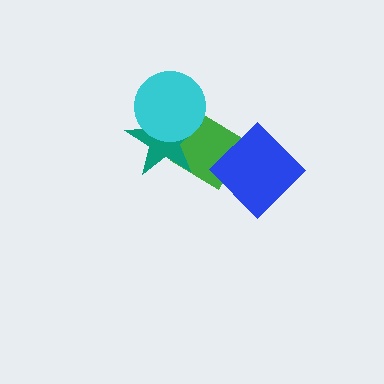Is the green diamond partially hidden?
Yes, it is partially covered by another shape.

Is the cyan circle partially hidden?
No, no other shape covers it.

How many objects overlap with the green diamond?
2 objects overlap with the green diamond.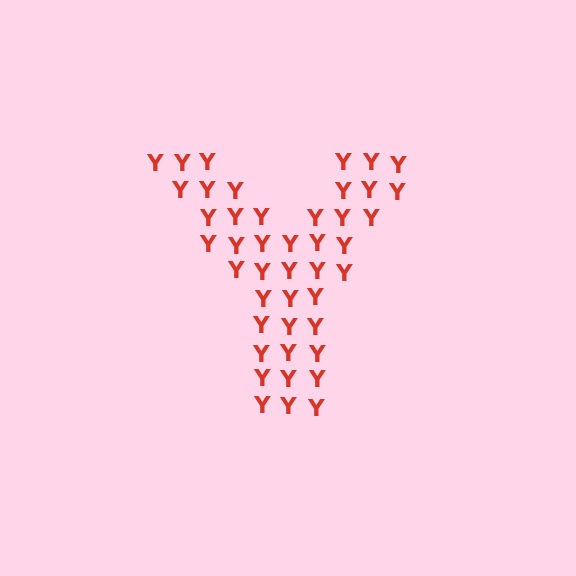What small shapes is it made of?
It is made of small letter Y's.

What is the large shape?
The large shape is the letter Y.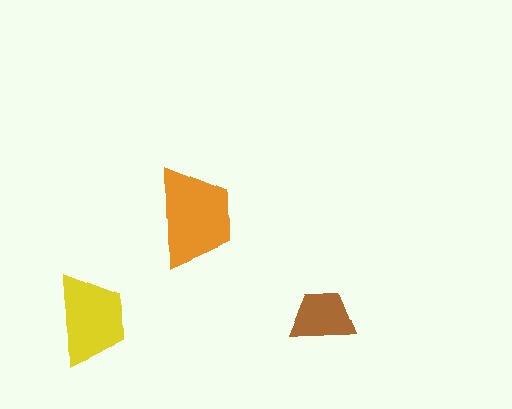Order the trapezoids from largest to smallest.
the orange one, the yellow one, the brown one.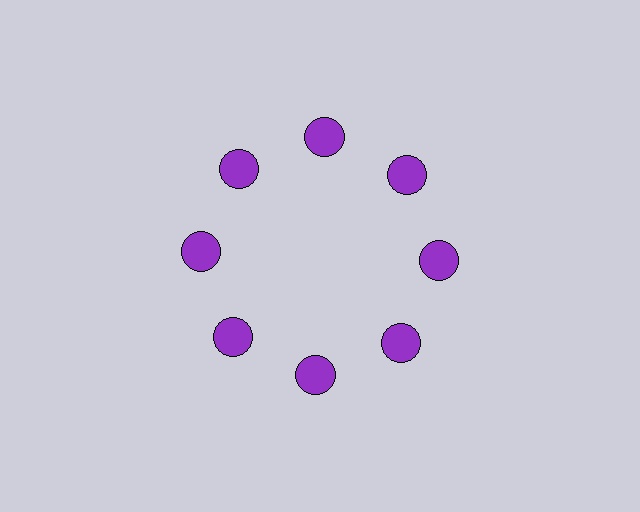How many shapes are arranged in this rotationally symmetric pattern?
There are 8 shapes, arranged in 8 groups of 1.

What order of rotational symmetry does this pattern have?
This pattern has 8-fold rotational symmetry.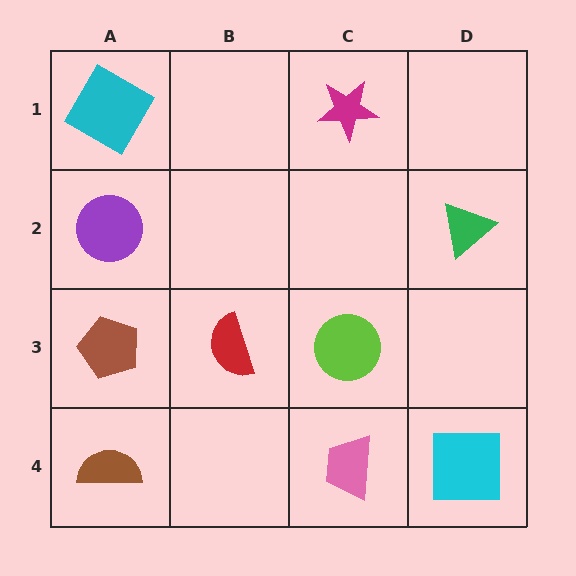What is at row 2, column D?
A green triangle.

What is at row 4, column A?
A brown semicircle.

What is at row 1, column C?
A magenta star.